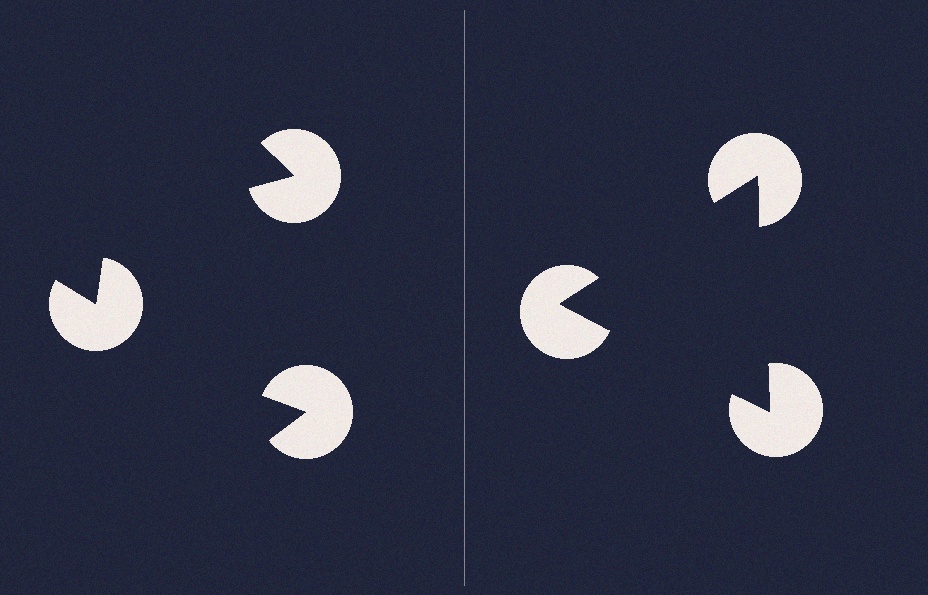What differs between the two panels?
The pac-man discs are positioned identically on both sides; only the wedge orientations differ. On the right they align to a triangle; on the left they are misaligned.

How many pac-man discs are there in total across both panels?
6 — 3 on each side.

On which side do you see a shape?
An illusory triangle appears on the right side. On the left side the wedge cuts are rotated, so no coherent shape forms.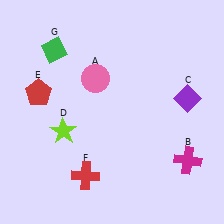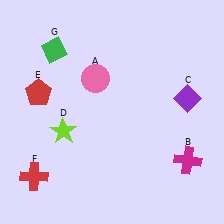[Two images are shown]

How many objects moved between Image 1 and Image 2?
1 object moved between the two images.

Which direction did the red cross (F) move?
The red cross (F) moved left.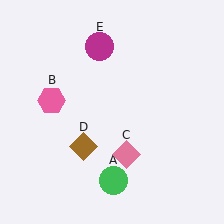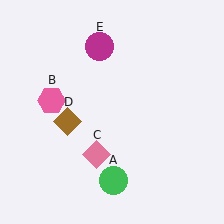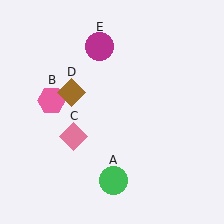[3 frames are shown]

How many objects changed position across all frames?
2 objects changed position: pink diamond (object C), brown diamond (object D).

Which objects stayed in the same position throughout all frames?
Green circle (object A) and pink hexagon (object B) and magenta circle (object E) remained stationary.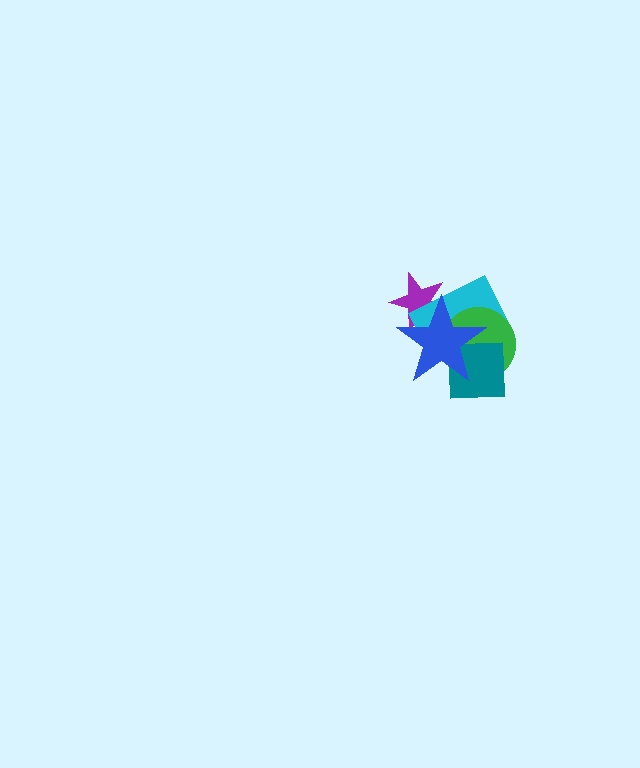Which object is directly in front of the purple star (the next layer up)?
The cyan rectangle is directly in front of the purple star.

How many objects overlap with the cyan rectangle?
4 objects overlap with the cyan rectangle.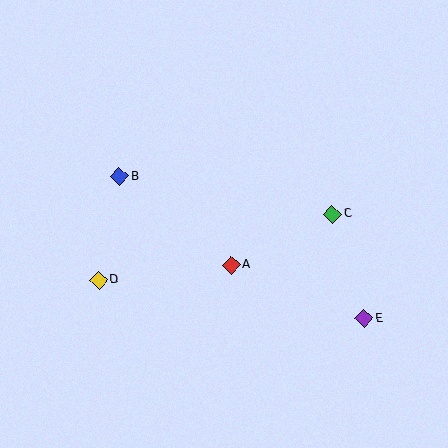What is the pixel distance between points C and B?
The distance between C and B is 216 pixels.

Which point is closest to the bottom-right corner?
Point E is closest to the bottom-right corner.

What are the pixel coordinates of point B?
Point B is at (120, 176).